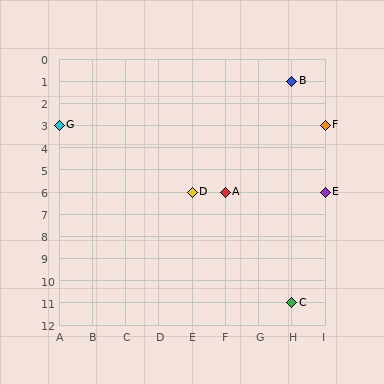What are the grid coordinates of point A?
Point A is at grid coordinates (F, 6).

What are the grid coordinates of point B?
Point B is at grid coordinates (H, 1).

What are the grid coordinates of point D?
Point D is at grid coordinates (E, 6).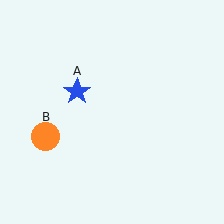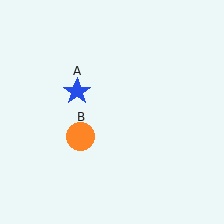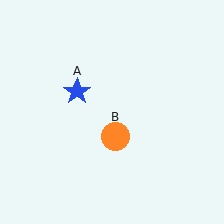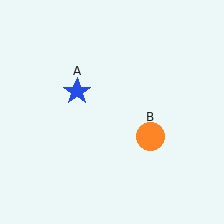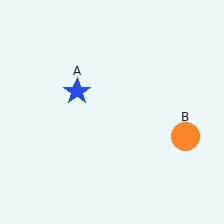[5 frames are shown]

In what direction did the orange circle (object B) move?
The orange circle (object B) moved right.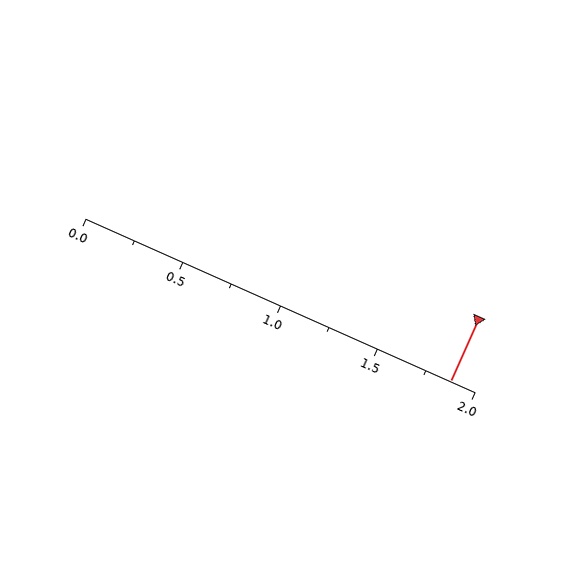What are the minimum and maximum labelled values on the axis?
The axis runs from 0.0 to 2.0.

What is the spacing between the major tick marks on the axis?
The major ticks are spaced 0.5 apart.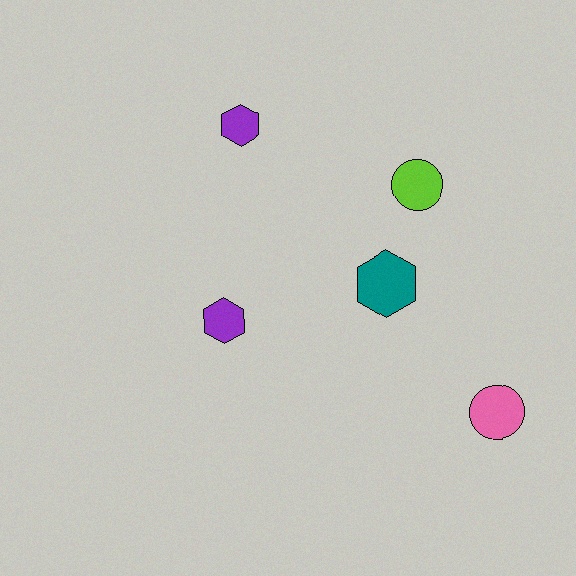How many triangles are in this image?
There are no triangles.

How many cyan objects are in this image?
There are no cyan objects.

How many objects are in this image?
There are 5 objects.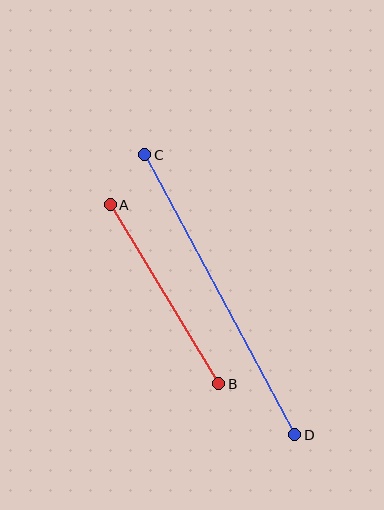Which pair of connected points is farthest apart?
Points C and D are farthest apart.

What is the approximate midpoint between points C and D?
The midpoint is at approximately (220, 295) pixels.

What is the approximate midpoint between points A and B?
The midpoint is at approximately (165, 294) pixels.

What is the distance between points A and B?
The distance is approximately 209 pixels.